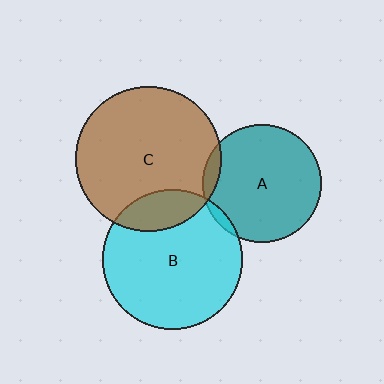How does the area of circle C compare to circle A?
Approximately 1.5 times.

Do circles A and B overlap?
Yes.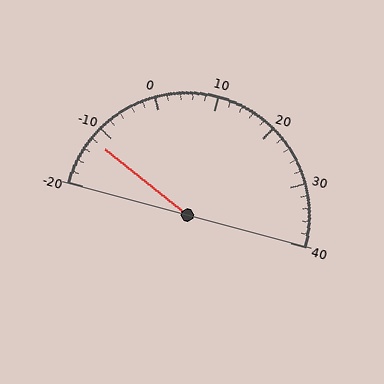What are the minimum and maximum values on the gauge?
The gauge ranges from -20 to 40.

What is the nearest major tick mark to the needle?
The nearest major tick mark is -10.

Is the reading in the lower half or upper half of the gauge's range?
The reading is in the lower half of the range (-20 to 40).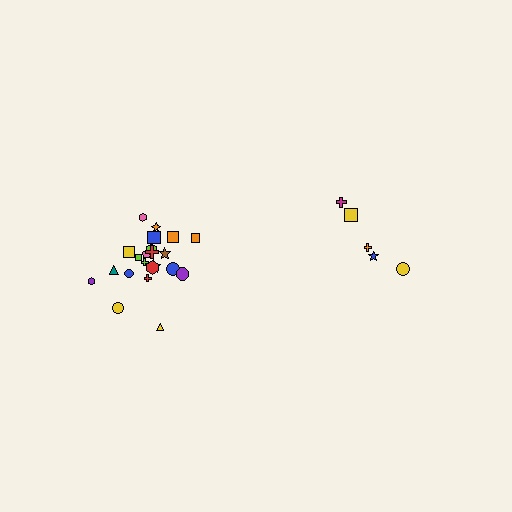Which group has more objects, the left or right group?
The left group.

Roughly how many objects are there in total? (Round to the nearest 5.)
Roughly 25 objects in total.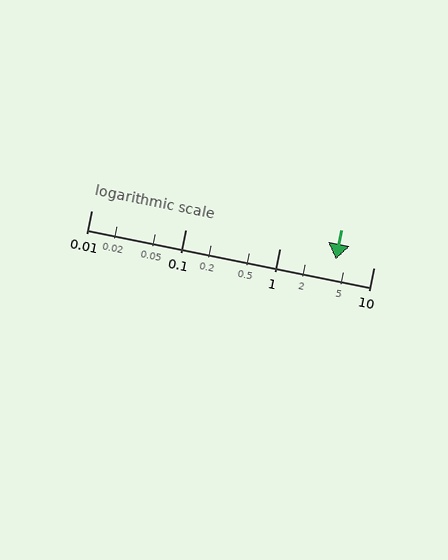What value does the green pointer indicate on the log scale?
The pointer indicates approximately 4.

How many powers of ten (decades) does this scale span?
The scale spans 3 decades, from 0.01 to 10.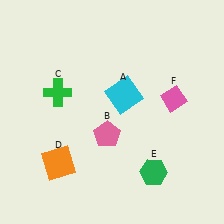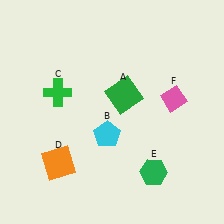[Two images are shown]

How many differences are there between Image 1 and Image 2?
There are 2 differences between the two images.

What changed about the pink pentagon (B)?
In Image 1, B is pink. In Image 2, it changed to cyan.